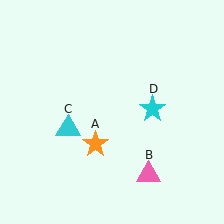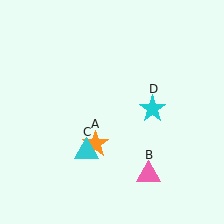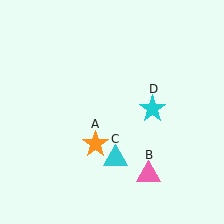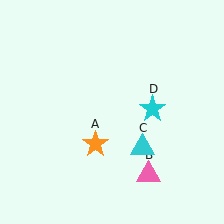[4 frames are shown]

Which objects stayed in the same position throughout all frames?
Orange star (object A) and pink triangle (object B) and cyan star (object D) remained stationary.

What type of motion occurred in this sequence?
The cyan triangle (object C) rotated counterclockwise around the center of the scene.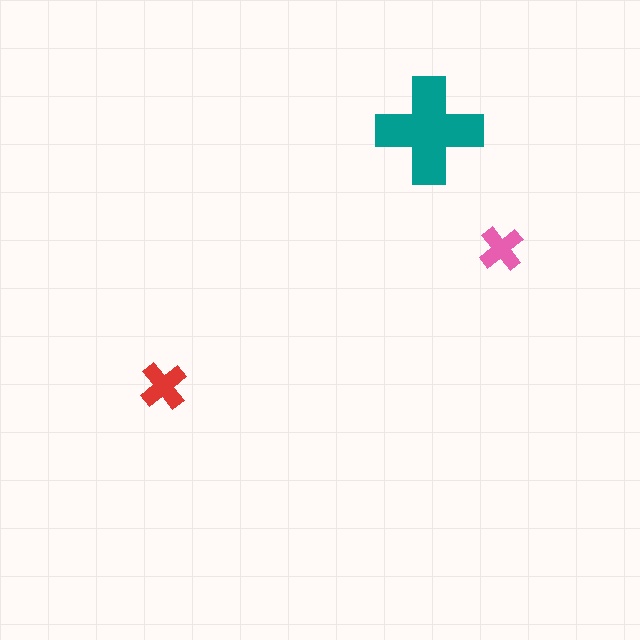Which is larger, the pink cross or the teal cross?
The teal one.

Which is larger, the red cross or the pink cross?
The red one.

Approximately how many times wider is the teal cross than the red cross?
About 2.5 times wider.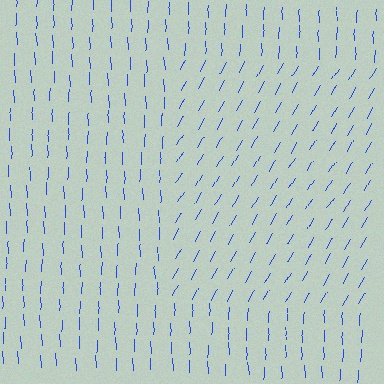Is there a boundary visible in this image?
Yes, there is a texture boundary formed by a change in line orientation.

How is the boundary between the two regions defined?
The boundary is defined purely by a change in line orientation (approximately 32 degrees difference). All lines are the same color and thickness.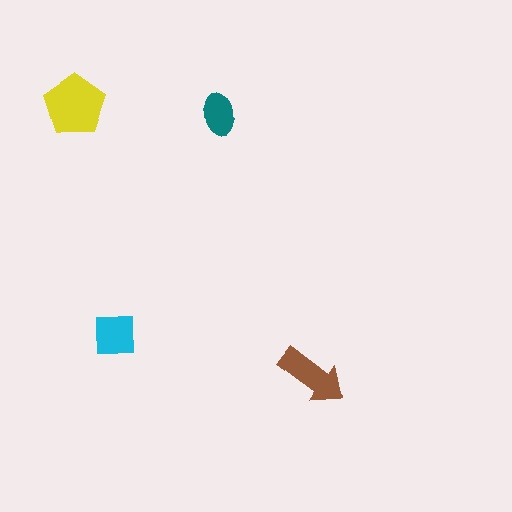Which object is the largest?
The yellow pentagon.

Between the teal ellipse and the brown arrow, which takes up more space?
The brown arrow.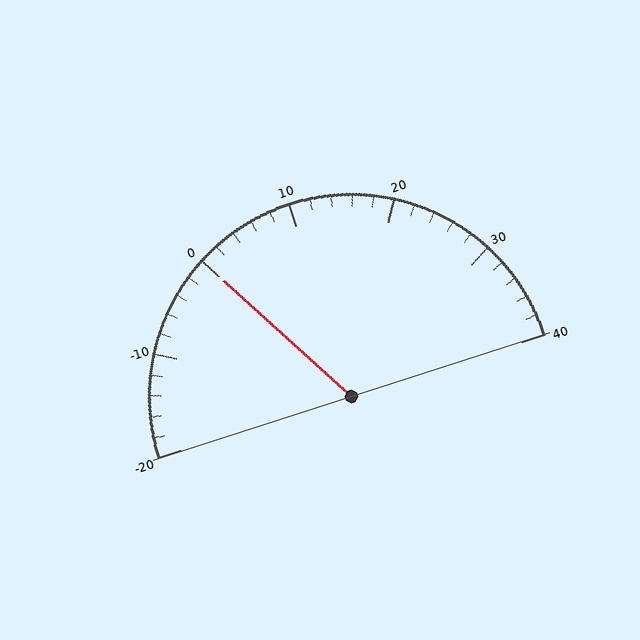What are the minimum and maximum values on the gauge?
The gauge ranges from -20 to 40.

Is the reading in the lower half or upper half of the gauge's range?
The reading is in the lower half of the range (-20 to 40).